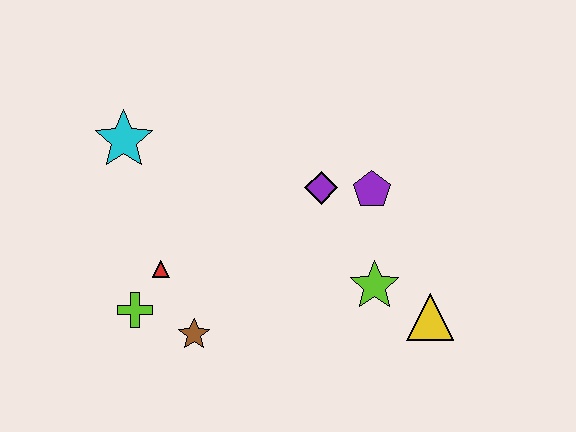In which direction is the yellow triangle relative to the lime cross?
The yellow triangle is to the right of the lime cross.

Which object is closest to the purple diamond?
The purple pentagon is closest to the purple diamond.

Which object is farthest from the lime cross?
The yellow triangle is farthest from the lime cross.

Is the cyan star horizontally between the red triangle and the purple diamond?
No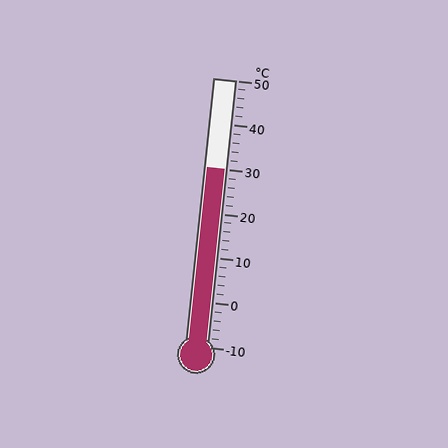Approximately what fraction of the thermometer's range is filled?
The thermometer is filled to approximately 65% of its range.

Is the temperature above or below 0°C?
The temperature is above 0°C.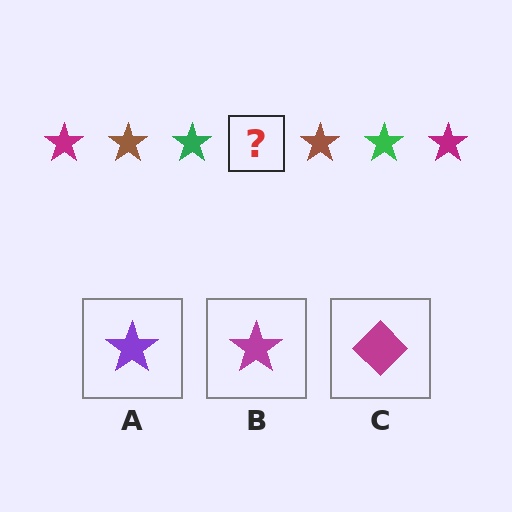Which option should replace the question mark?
Option B.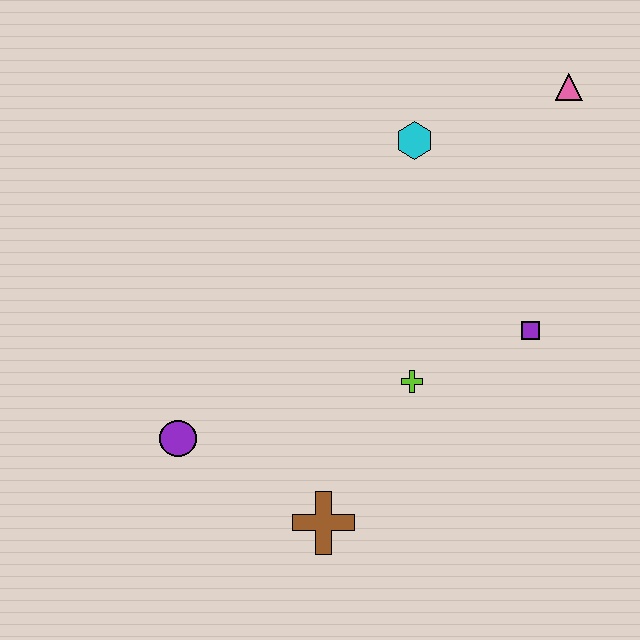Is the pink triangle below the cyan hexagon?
No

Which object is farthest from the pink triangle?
The purple circle is farthest from the pink triangle.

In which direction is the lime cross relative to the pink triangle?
The lime cross is below the pink triangle.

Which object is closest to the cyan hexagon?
The pink triangle is closest to the cyan hexagon.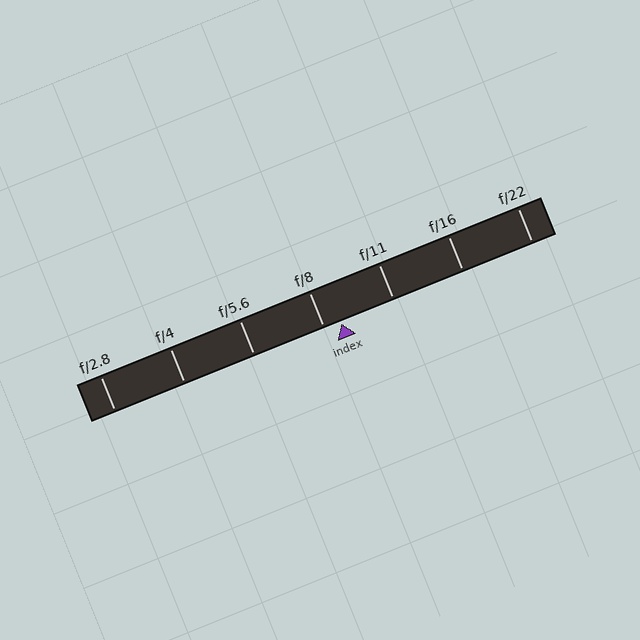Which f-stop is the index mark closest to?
The index mark is closest to f/8.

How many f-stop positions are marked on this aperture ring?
There are 7 f-stop positions marked.